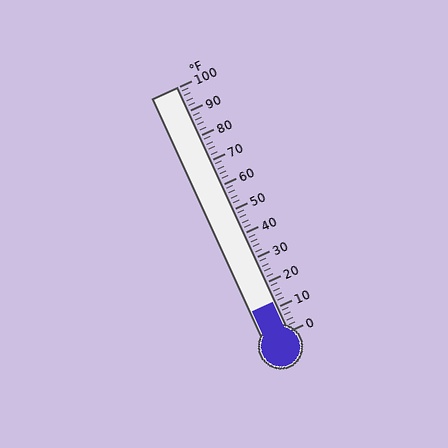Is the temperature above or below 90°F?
The temperature is below 90°F.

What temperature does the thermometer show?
The thermometer shows approximately 12°F.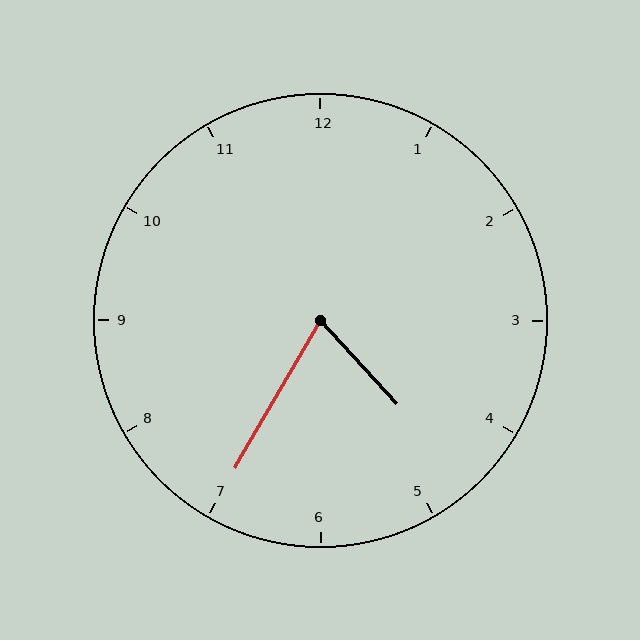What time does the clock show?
4:35.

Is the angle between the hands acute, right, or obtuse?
It is acute.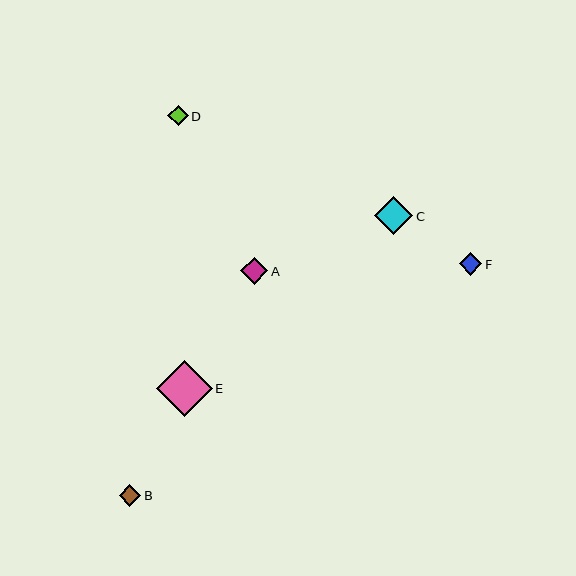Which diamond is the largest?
Diamond E is the largest with a size of approximately 56 pixels.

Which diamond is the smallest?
Diamond D is the smallest with a size of approximately 20 pixels.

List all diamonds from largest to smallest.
From largest to smallest: E, C, A, F, B, D.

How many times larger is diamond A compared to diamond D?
Diamond A is approximately 1.3 times the size of diamond D.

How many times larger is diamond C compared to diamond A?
Diamond C is approximately 1.4 times the size of diamond A.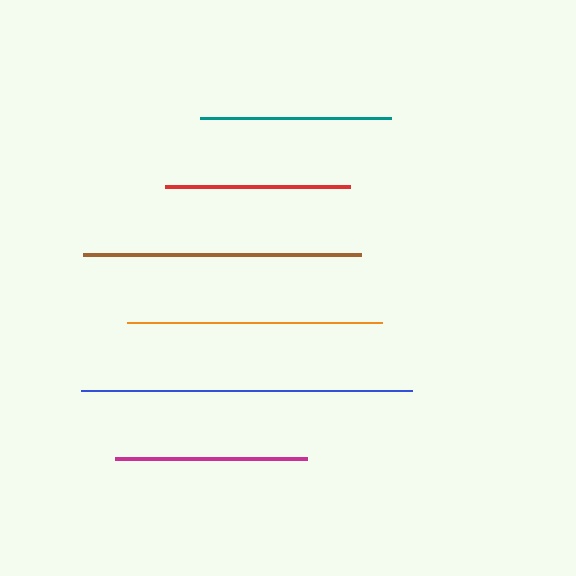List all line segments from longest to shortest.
From longest to shortest: blue, brown, orange, magenta, teal, red.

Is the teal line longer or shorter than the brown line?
The brown line is longer than the teal line.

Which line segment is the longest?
The blue line is the longest at approximately 331 pixels.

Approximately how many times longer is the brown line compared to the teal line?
The brown line is approximately 1.5 times the length of the teal line.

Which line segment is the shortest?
The red line is the shortest at approximately 185 pixels.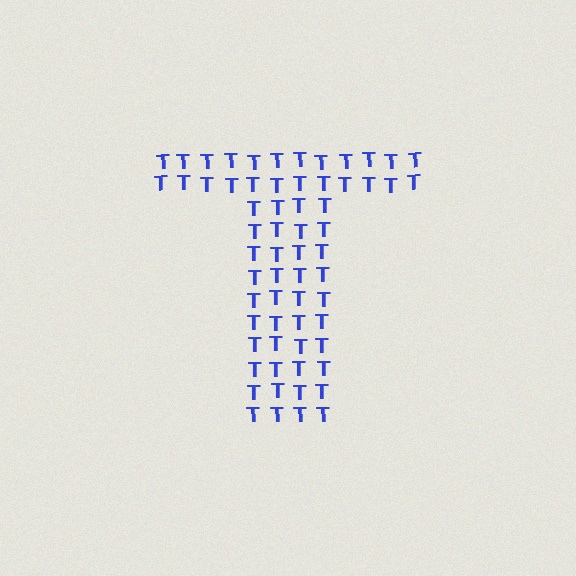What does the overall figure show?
The overall figure shows the letter T.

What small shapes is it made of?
It is made of small letter T's.